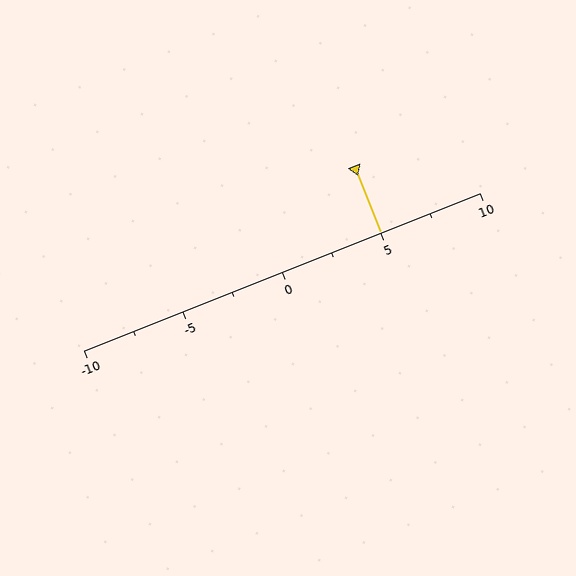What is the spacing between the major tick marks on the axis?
The major ticks are spaced 5 apart.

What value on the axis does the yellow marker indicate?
The marker indicates approximately 5.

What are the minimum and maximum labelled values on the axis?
The axis runs from -10 to 10.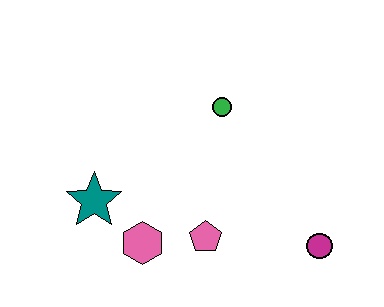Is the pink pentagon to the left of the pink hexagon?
No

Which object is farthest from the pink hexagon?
The magenta circle is farthest from the pink hexagon.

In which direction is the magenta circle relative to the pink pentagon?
The magenta circle is to the right of the pink pentagon.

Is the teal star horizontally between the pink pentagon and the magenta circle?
No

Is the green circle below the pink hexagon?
No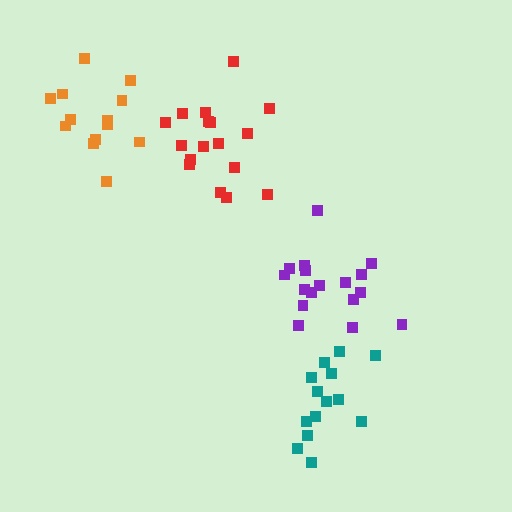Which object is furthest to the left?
The orange cluster is leftmost.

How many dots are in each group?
Group 1: 14 dots, Group 2: 17 dots, Group 3: 17 dots, Group 4: 13 dots (61 total).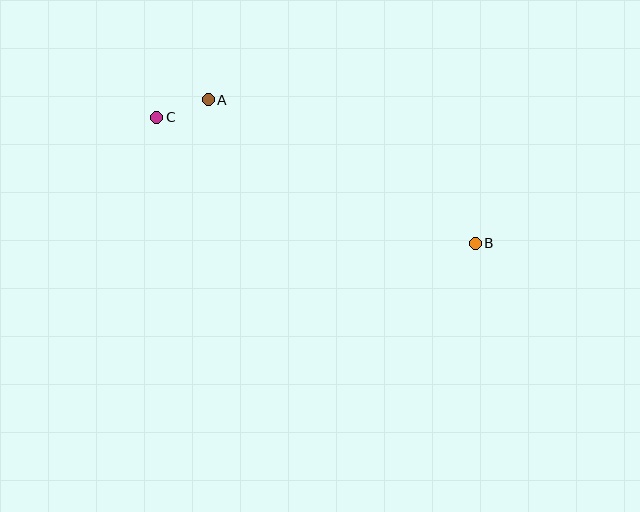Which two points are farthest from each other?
Points B and C are farthest from each other.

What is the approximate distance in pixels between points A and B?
The distance between A and B is approximately 303 pixels.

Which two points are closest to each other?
Points A and C are closest to each other.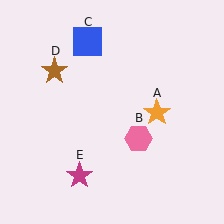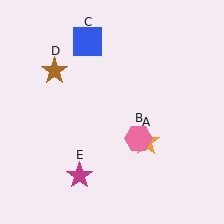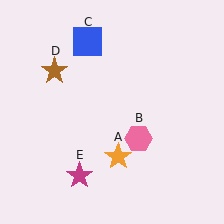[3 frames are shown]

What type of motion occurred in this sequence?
The orange star (object A) rotated clockwise around the center of the scene.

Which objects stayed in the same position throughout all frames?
Pink hexagon (object B) and blue square (object C) and brown star (object D) and magenta star (object E) remained stationary.